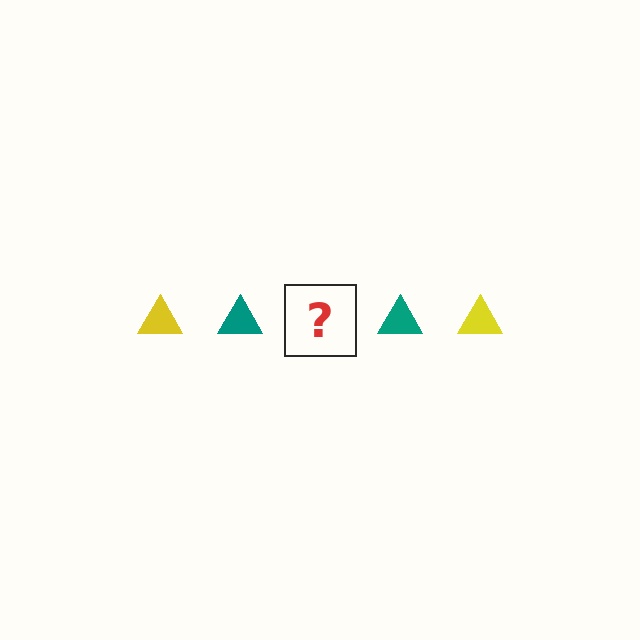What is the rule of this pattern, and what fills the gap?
The rule is that the pattern cycles through yellow, teal triangles. The gap should be filled with a yellow triangle.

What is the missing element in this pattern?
The missing element is a yellow triangle.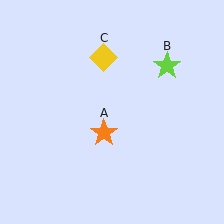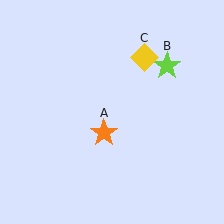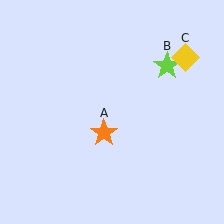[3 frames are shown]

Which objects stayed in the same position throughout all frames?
Orange star (object A) and lime star (object B) remained stationary.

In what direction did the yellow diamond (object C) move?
The yellow diamond (object C) moved right.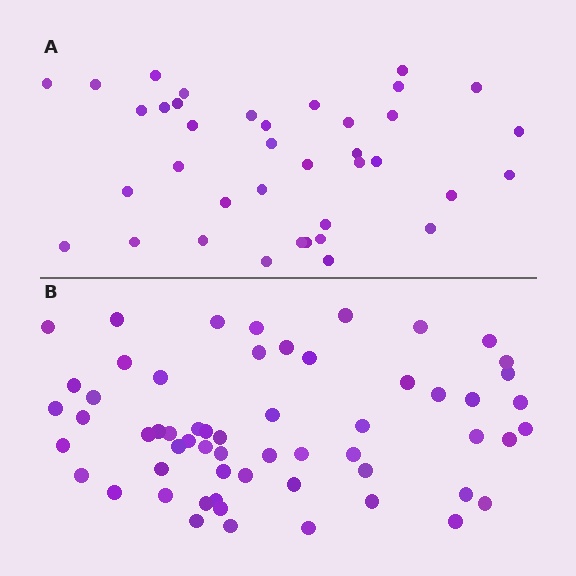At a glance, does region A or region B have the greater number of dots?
Region B (the bottom region) has more dots.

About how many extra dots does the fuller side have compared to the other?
Region B has approximately 20 more dots than region A.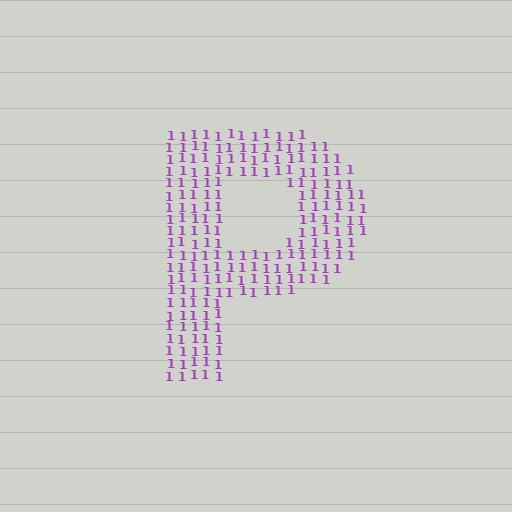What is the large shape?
The large shape is the letter P.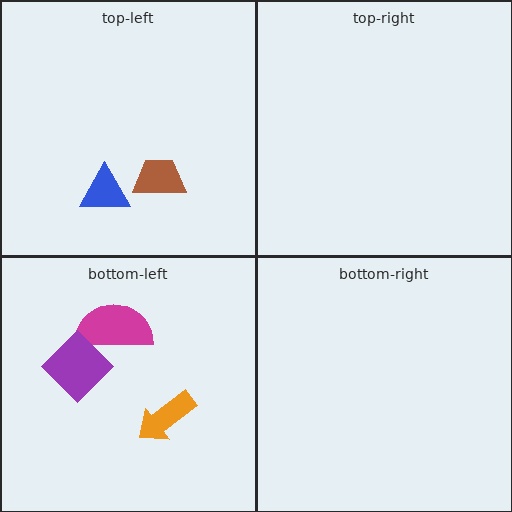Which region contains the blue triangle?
The top-left region.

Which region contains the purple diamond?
The bottom-left region.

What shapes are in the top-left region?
The blue triangle, the brown trapezoid.